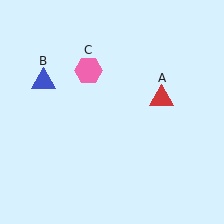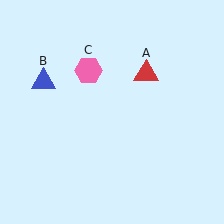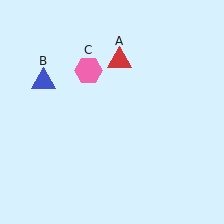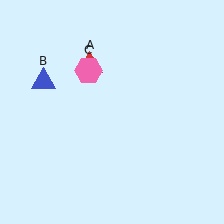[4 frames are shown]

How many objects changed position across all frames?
1 object changed position: red triangle (object A).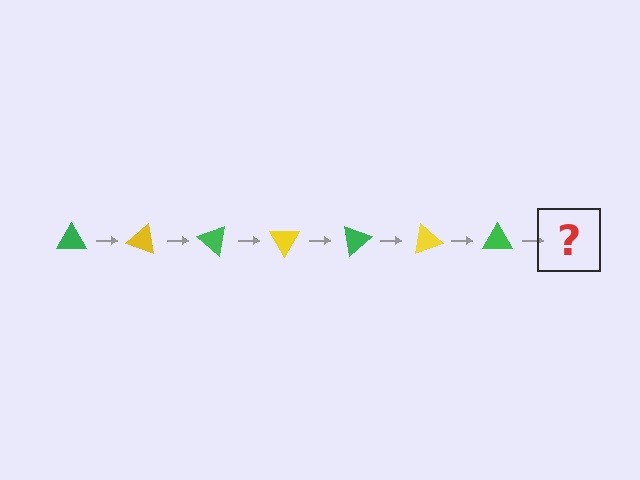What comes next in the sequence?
The next element should be a yellow triangle, rotated 140 degrees from the start.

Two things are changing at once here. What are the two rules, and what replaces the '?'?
The two rules are that it rotates 20 degrees each step and the color cycles through green and yellow. The '?' should be a yellow triangle, rotated 140 degrees from the start.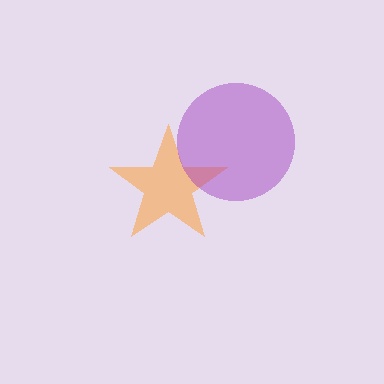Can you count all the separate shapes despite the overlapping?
Yes, there are 2 separate shapes.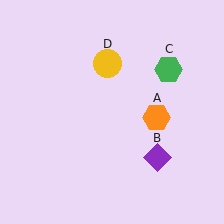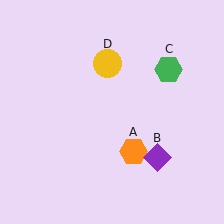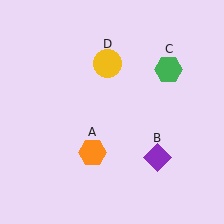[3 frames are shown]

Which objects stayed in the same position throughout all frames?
Purple diamond (object B) and green hexagon (object C) and yellow circle (object D) remained stationary.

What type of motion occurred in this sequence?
The orange hexagon (object A) rotated clockwise around the center of the scene.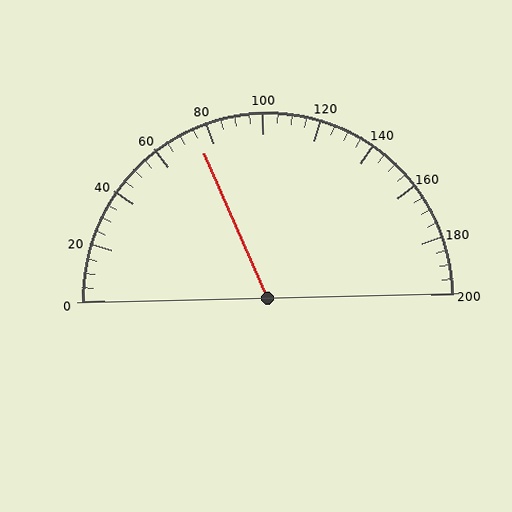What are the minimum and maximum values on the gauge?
The gauge ranges from 0 to 200.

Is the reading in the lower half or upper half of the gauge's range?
The reading is in the lower half of the range (0 to 200).